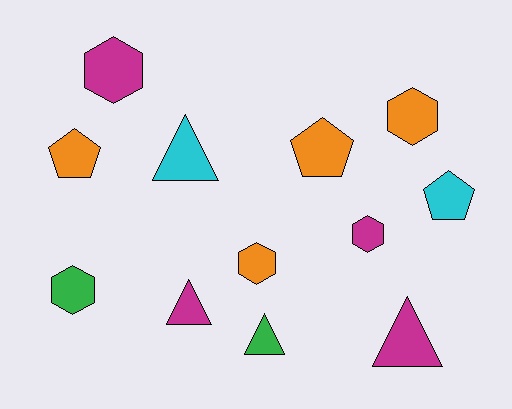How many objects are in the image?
There are 12 objects.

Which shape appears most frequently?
Hexagon, with 5 objects.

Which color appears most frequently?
Magenta, with 4 objects.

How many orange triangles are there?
There are no orange triangles.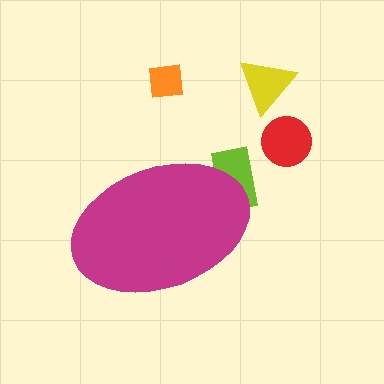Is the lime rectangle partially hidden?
Yes, the lime rectangle is partially hidden behind the magenta ellipse.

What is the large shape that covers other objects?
A magenta ellipse.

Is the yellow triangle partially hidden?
No, the yellow triangle is fully visible.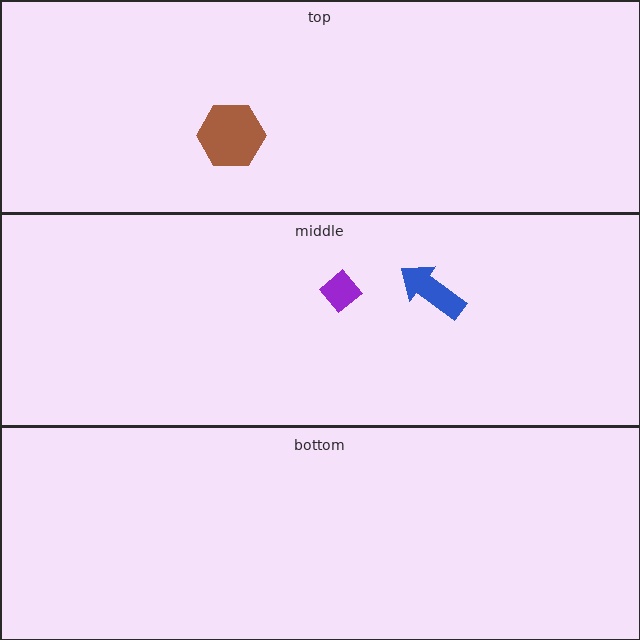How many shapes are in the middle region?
2.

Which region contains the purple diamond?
The middle region.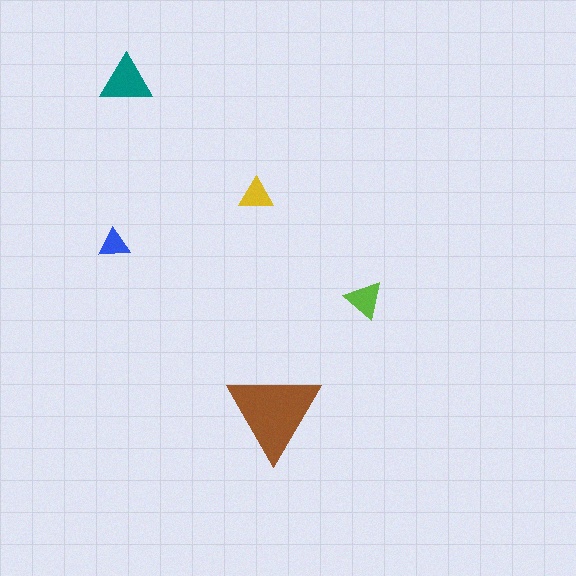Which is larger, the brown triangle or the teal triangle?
The brown one.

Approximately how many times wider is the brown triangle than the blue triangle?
About 3 times wider.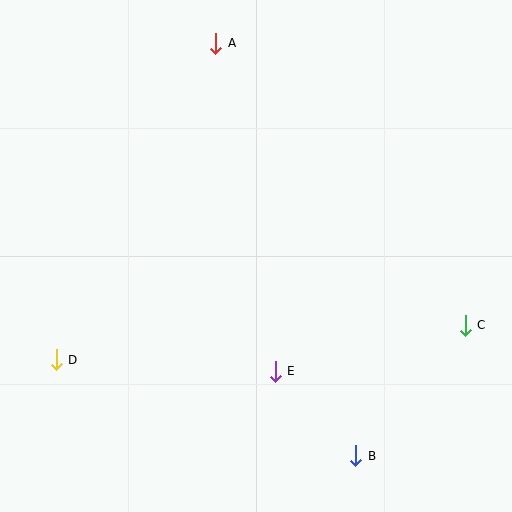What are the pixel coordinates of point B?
Point B is at (356, 456).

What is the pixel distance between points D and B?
The distance between D and B is 315 pixels.